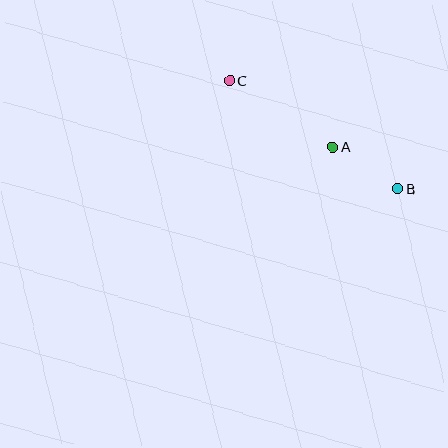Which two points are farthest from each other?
Points B and C are farthest from each other.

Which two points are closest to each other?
Points A and B are closest to each other.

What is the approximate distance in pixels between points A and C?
The distance between A and C is approximately 122 pixels.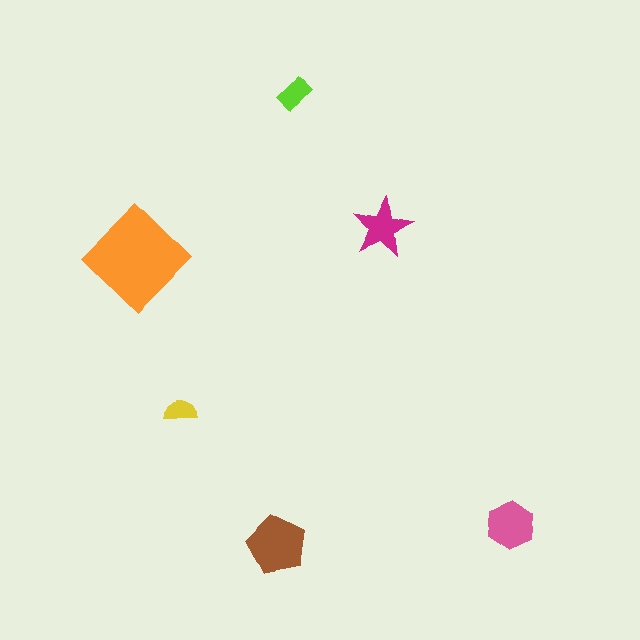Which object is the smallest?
The yellow semicircle.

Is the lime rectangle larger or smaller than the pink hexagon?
Smaller.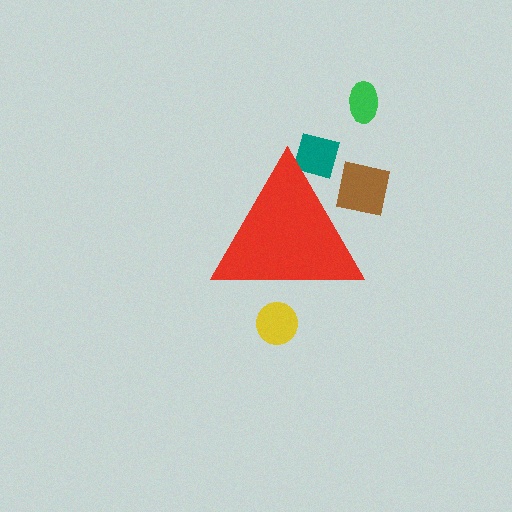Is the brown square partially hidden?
Yes, the brown square is partially hidden behind the red triangle.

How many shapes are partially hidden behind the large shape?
3 shapes are partially hidden.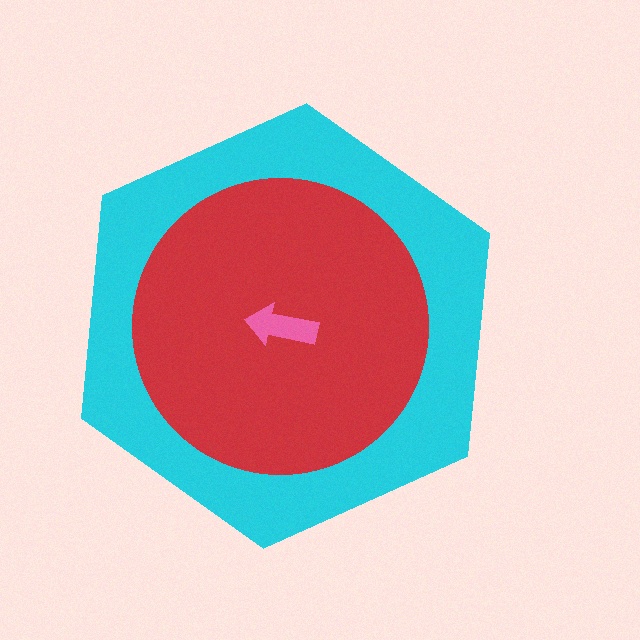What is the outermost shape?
The cyan hexagon.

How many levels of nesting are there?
3.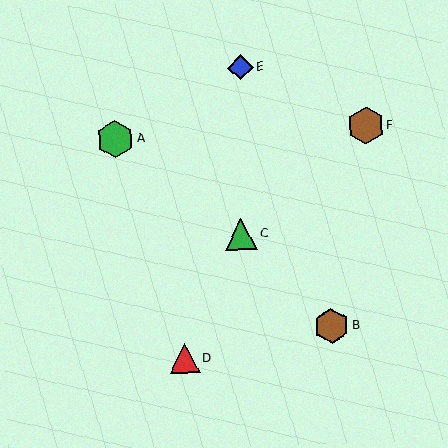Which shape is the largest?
The green hexagon (labeled A) is the largest.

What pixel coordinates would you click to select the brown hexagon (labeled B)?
Click at (331, 326) to select the brown hexagon B.